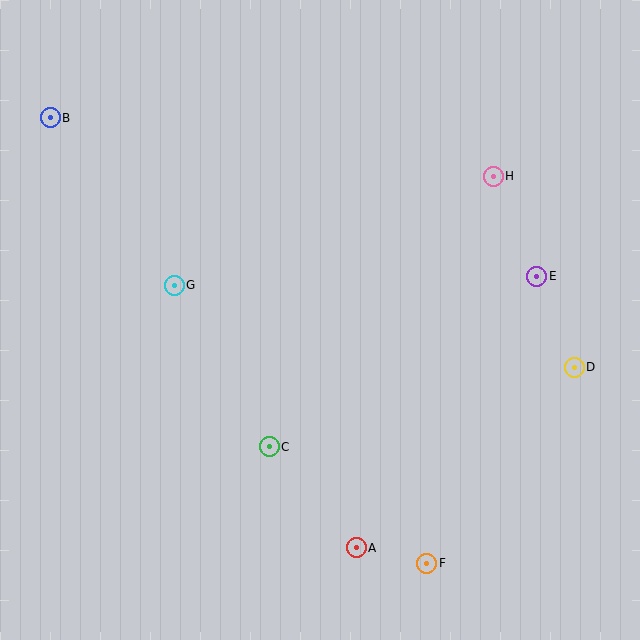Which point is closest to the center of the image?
Point C at (269, 447) is closest to the center.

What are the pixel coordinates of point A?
Point A is at (356, 548).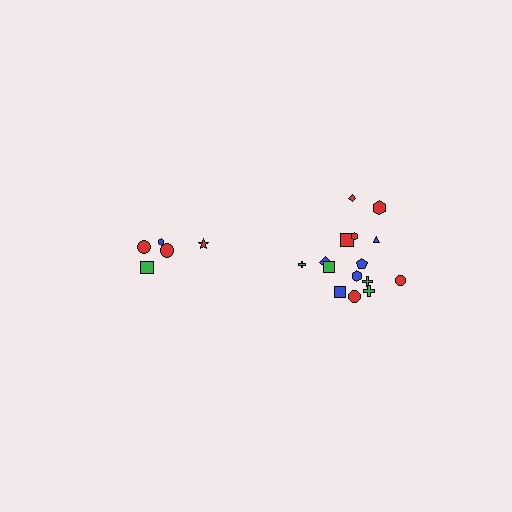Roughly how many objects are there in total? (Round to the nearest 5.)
Roughly 20 objects in total.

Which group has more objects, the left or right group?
The right group.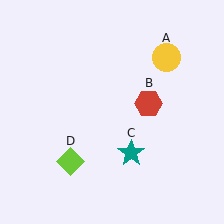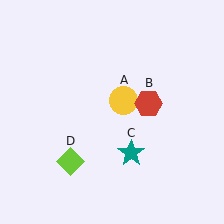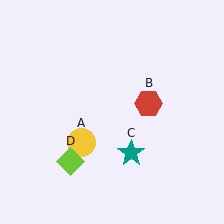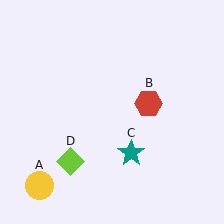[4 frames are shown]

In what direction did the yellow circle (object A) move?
The yellow circle (object A) moved down and to the left.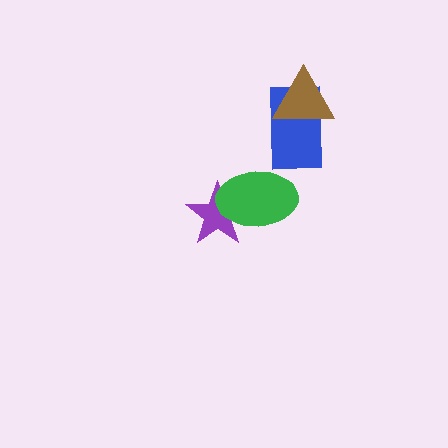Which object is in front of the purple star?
The green ellipse is in front of the purple star.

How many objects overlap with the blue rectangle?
1 object overlaps with the blue rectangle.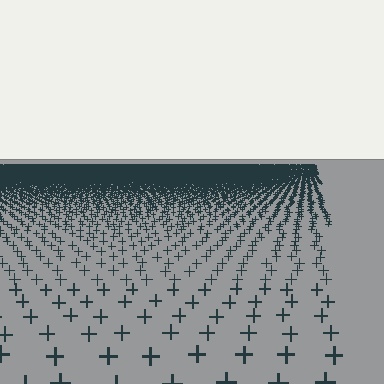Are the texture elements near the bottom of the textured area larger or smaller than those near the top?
Larger. Near the bottom, elements are closer to the viewer and appear at a bigger on-screen size.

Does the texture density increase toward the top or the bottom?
Density increases toward the top.